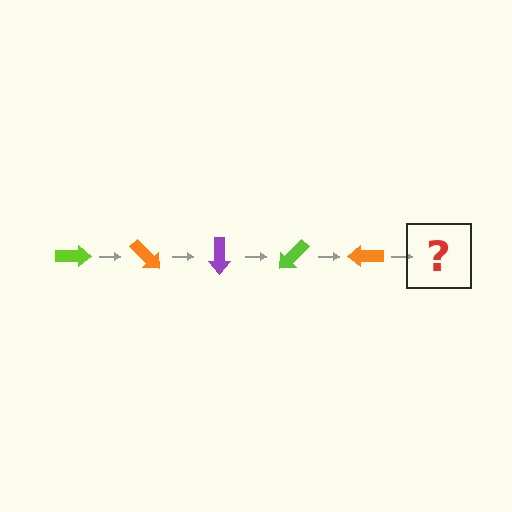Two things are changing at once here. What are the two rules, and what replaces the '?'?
The two rules are that it rotates 45 degrees each step and the color cycles through lime, orange, and purple. The '?' should be a purple arrow, rotated 225 degrees from the start.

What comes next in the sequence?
The next element should be a purple arrow, rotated 225 degrees from the start.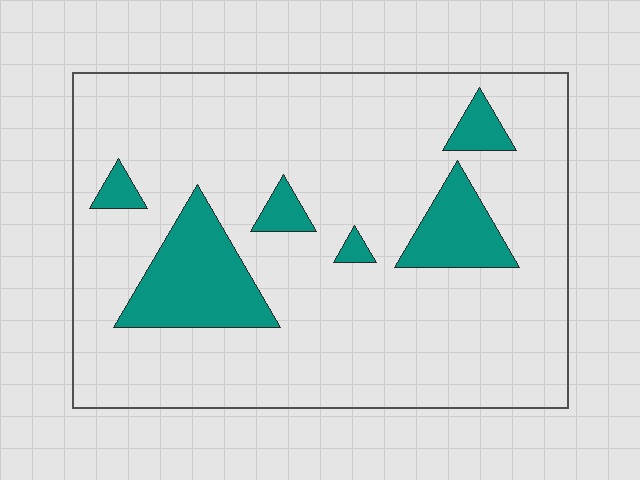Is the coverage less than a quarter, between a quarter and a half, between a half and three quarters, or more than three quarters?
Less than a quarter.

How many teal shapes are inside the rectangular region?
6.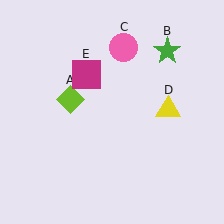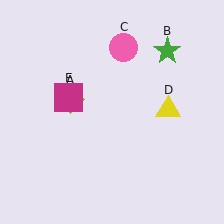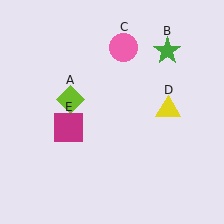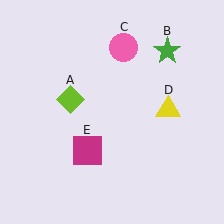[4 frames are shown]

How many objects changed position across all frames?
1 object changed position: magenta square (object E).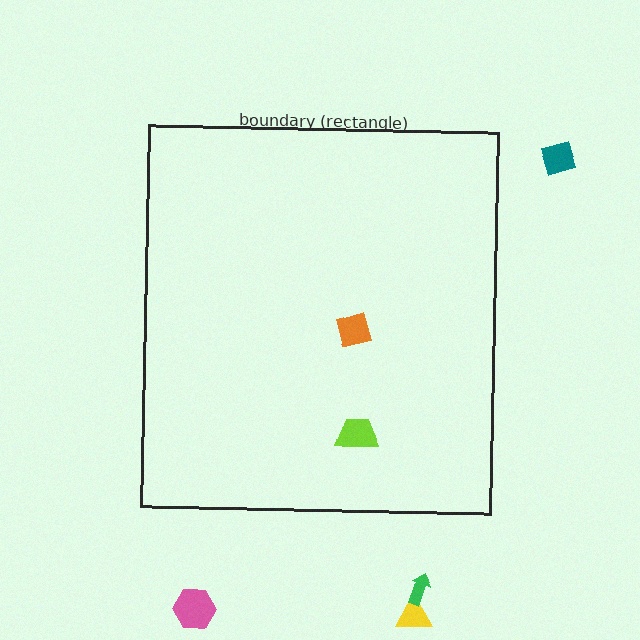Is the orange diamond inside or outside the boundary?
Inside.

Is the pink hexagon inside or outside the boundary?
Outside.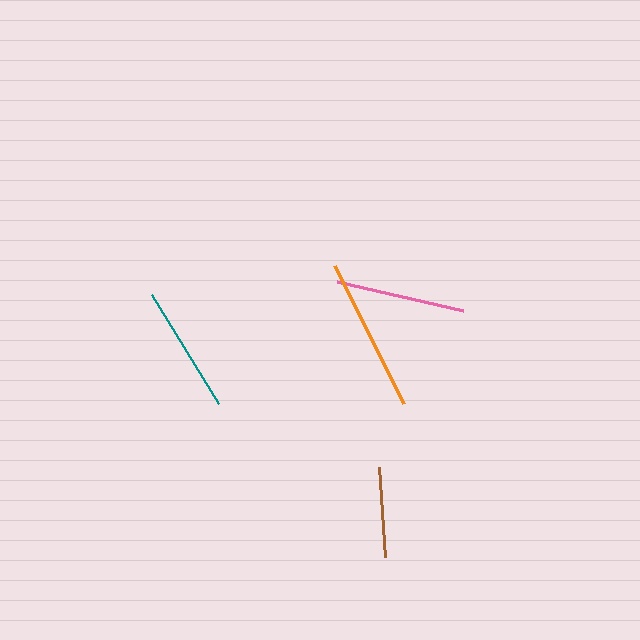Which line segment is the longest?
The orange line is the longest at approximately 155 pixels.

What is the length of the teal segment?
The teal segment is approximately 128 pixels long.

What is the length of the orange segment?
The orange segment is approximately 155 pixels long.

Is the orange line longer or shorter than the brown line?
The orange line is longer than the brown line.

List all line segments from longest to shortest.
From longest to shortest: orange, pink, teal, brown.